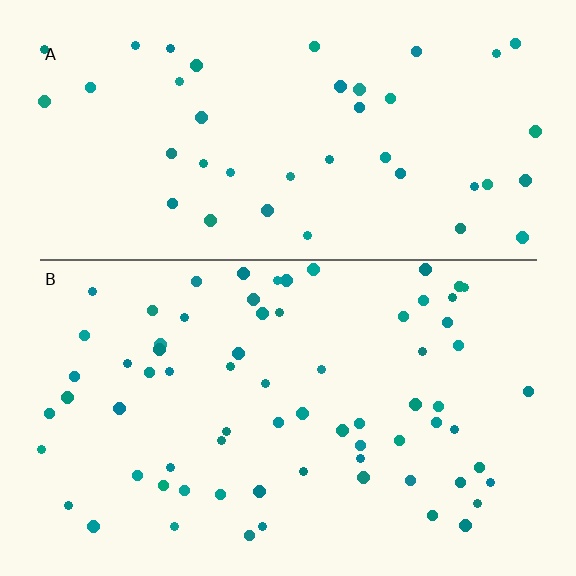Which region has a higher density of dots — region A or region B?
B (the bottom).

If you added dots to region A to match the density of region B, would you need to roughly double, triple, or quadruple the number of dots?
Approximately double.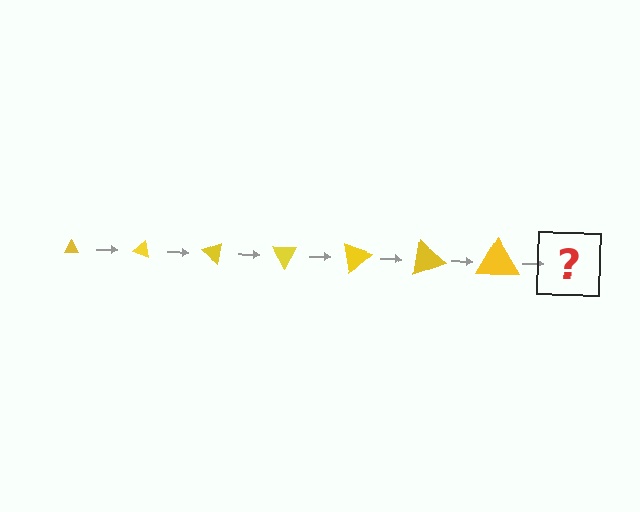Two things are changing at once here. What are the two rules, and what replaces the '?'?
The two rules are that the triangle grows larger each step and it rotates 20 degrees each step. The '?' should be a triangle, larger than the previous one and rotated 140 degrees from the start.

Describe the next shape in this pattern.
It should be a triangle, larger than the previous one and rotated 140 degrees from the start.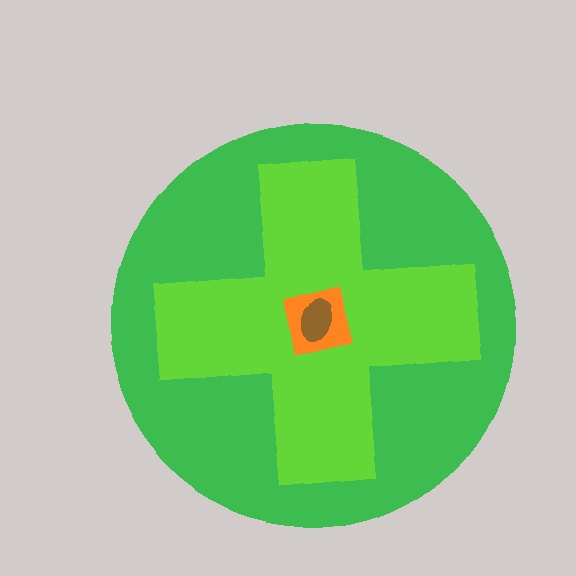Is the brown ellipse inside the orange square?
Yes.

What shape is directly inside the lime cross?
The orange square.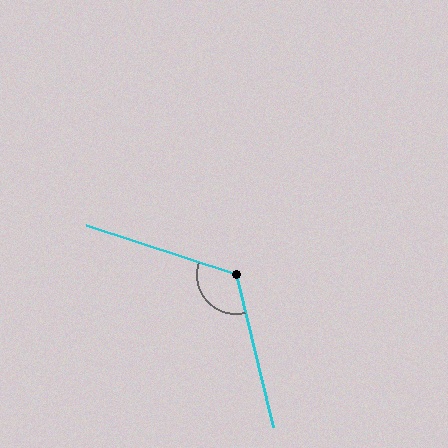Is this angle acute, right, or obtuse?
It is obtuse.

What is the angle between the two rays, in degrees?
Approximately 122 degrees.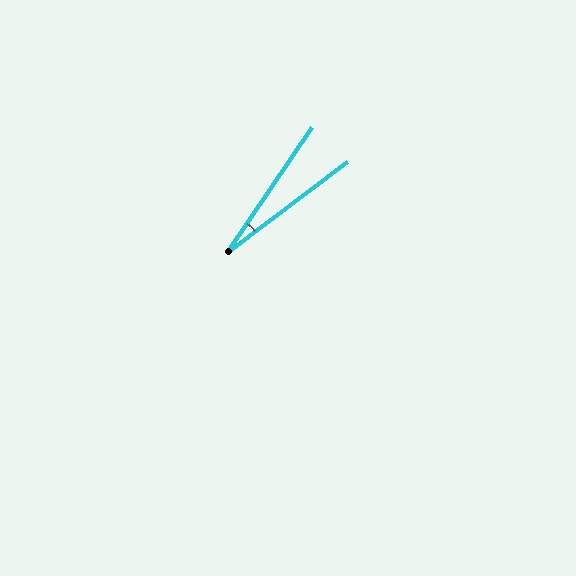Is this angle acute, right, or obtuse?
It is acute.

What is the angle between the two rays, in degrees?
Approximately 19 degrees.